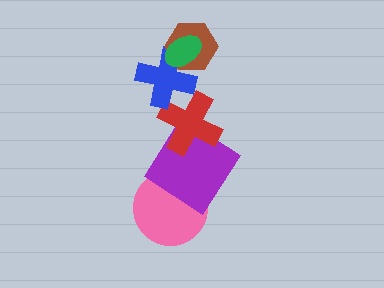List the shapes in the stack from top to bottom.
From top to bottom: the green ellipse, the brown hexagon, the blue cross, the red cross, the purple diamond, the pink circle.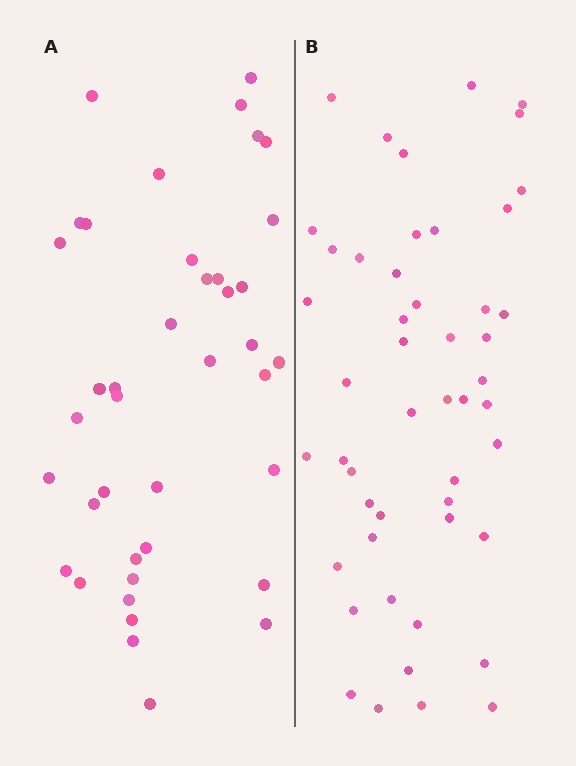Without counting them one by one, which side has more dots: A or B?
Region B (the right region) has more dots.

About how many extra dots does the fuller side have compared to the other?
Region B has roughly 8 or so more dots than region A.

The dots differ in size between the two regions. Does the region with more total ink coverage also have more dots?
No. Region A has more total ink coverage because its dots are larger, but region B actually contains more individual dots. Total area can be misleading — the number of items is what matters here.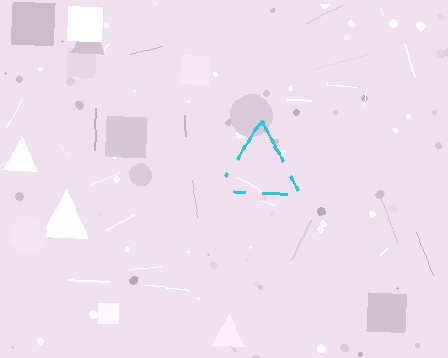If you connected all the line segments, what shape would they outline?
They would outline a triangle.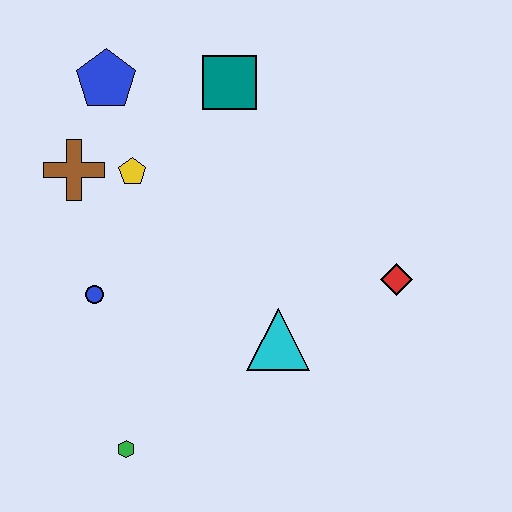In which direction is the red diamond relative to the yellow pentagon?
The red diamond is to the right of the yellow pentagon.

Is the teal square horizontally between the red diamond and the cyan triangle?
No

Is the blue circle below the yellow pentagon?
Yes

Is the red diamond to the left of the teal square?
No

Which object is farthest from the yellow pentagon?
The red diamond is farthest from the yellow pentagon.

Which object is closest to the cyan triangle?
The red diamond is closest to the cyan triangle.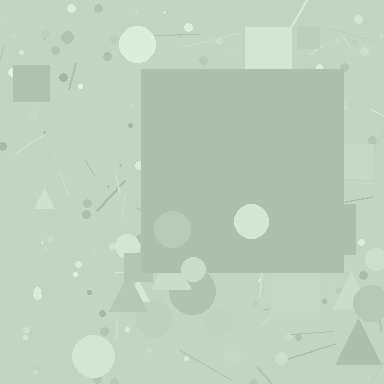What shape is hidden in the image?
A square is hidden in the image.